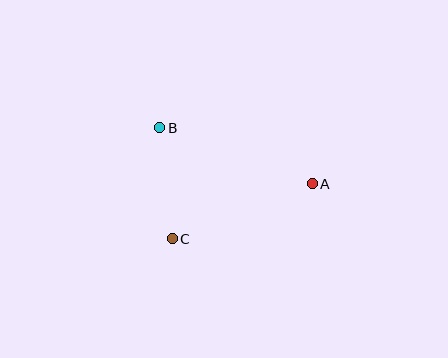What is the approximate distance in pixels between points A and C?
The distance between A and C is approximately 150 pixels.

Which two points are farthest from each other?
Points A and B are farthest from each other.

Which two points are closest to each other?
Points B and C are closest to each other.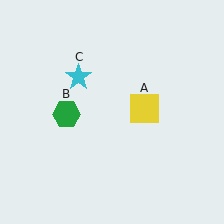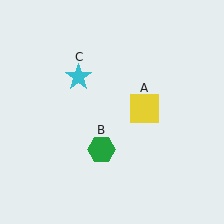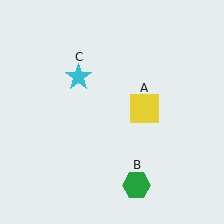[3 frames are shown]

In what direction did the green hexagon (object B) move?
The green hexagon (object B) moved down and to the right.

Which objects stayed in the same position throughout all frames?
Yellow square (object A) and cyan star (object C) remained stationary.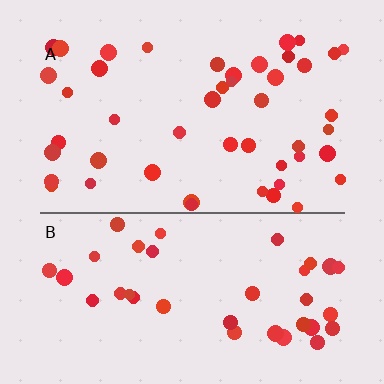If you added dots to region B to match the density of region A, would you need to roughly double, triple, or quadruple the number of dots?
Approximately double.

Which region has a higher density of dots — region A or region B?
A (the top).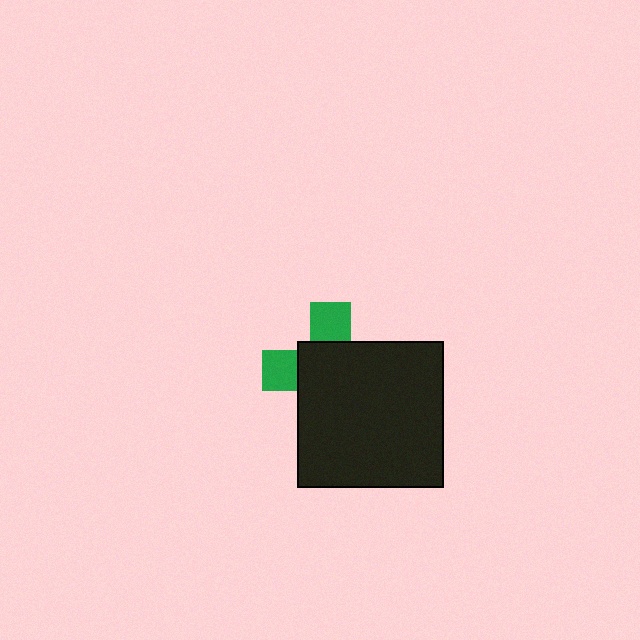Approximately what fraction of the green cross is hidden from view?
Roughly 68% of the green cross is hidden behind the black square.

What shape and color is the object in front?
The object in front is a black square.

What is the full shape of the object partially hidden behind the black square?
The partially hidden object is a green cross.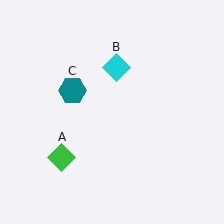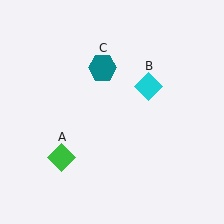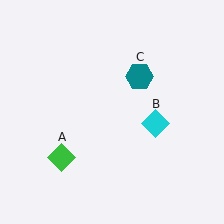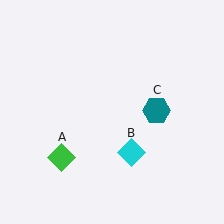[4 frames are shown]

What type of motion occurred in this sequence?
The cyan diamond (object B), teal hexagon (object C) rotated clockwise around the center of the scene.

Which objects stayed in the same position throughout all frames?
Green diamond (object A) remained stationary.